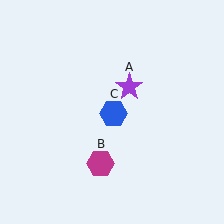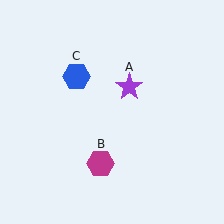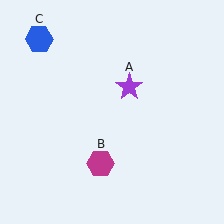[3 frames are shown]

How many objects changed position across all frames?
1 object changed position: blue hexagon (object C).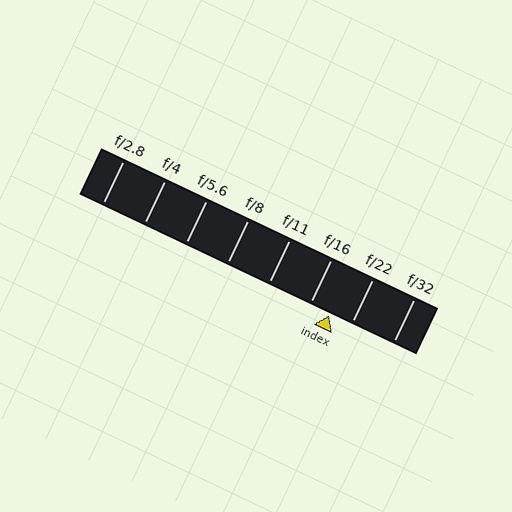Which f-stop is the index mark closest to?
The index mark is closest to f/16.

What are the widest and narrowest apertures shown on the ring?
The widest aperture shown is f/2.8 and the narrowest is f/32.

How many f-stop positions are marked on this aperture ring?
There are 8 f-stop positions marked.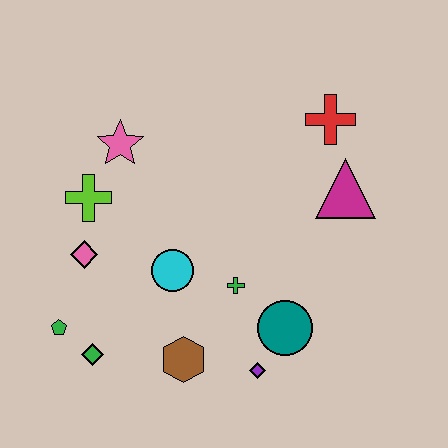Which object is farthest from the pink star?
The purple diamond is farthest from the pink star.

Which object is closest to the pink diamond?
The lime cross is closest to the pink diamond.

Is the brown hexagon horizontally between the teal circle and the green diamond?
Yes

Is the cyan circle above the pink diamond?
No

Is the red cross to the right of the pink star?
Yes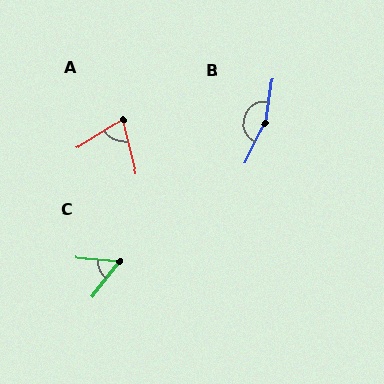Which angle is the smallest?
C, at approximately 56 degrees.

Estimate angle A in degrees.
Approximately 72 degrees.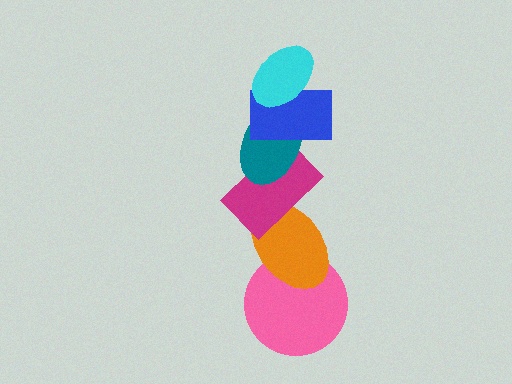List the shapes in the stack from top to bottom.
From top to bottom: the cyan ellipse, the blue rectangle, the teal ellipse, the magenta rectangle, the orange ellipse, the pink circle.